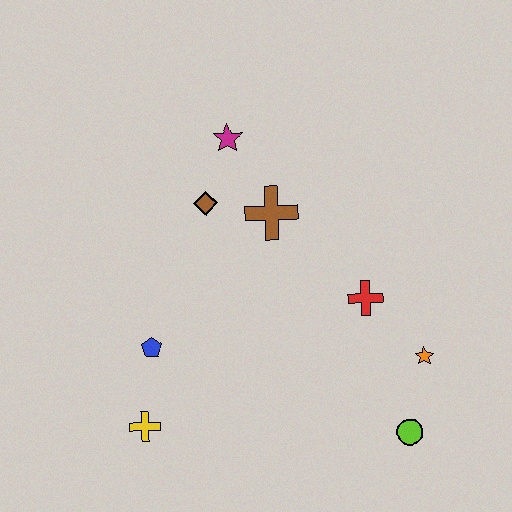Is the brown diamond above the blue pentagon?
Yes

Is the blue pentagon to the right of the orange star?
No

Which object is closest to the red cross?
The orange star is closest to the red cross.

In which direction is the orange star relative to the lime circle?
The orange star is above the lime circle.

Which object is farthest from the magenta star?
The lime circle is farthest from the magenta star.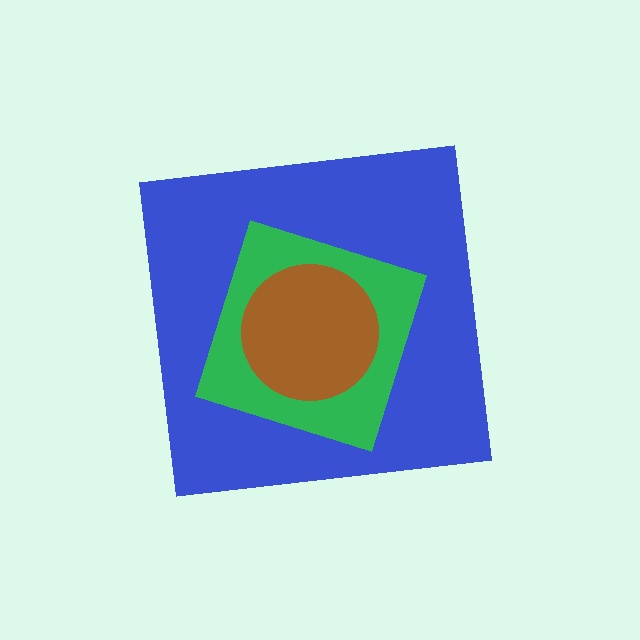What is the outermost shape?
The blue square.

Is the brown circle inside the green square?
Yes.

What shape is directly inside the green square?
The brown circle.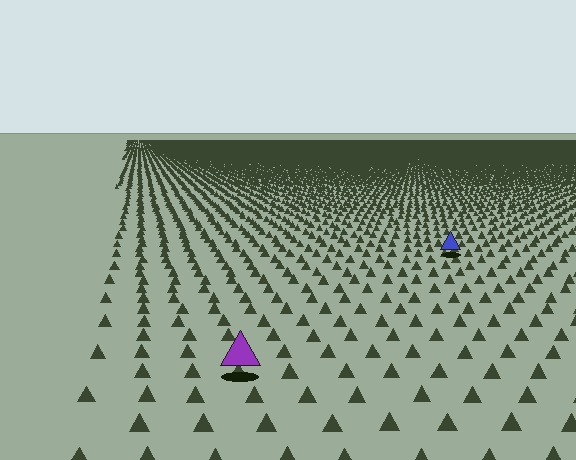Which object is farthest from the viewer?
The blue triangle is farthest from the viewer. It appears smaller and the ground texture around it is denser.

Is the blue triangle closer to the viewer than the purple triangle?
No. The purple triangle is closer — you can tell from the texture gradient: the ground texture is coarser near it.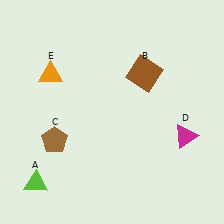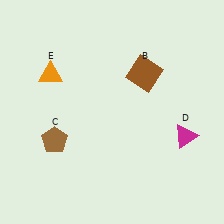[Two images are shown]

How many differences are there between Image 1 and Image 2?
There is 1 difference between the two images.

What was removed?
The lime triangle (A) was removed in Image 2.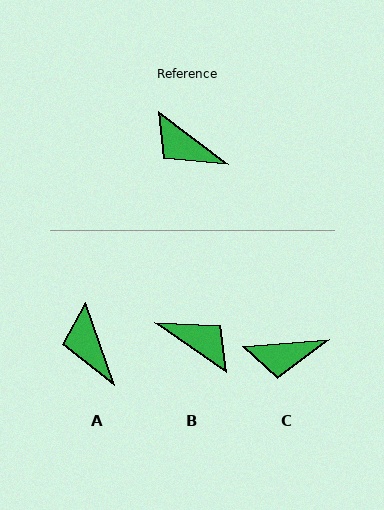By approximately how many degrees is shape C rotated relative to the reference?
Approximately 42 degrees counter-clockwise.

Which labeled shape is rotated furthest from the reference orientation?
B, about 178 degrees away.